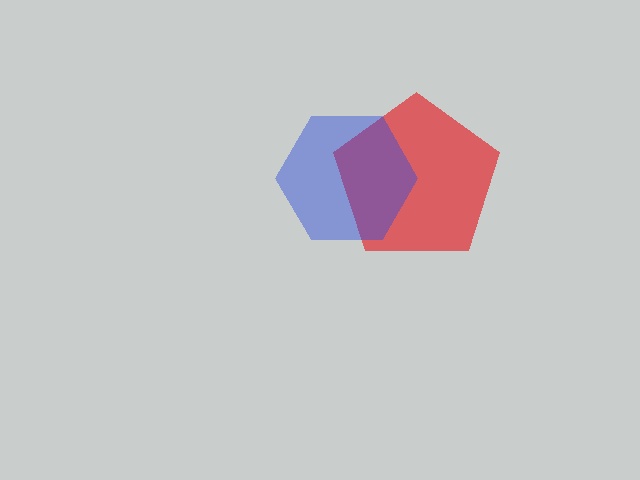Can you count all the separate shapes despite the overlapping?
Yes, there are 2 separate shapes.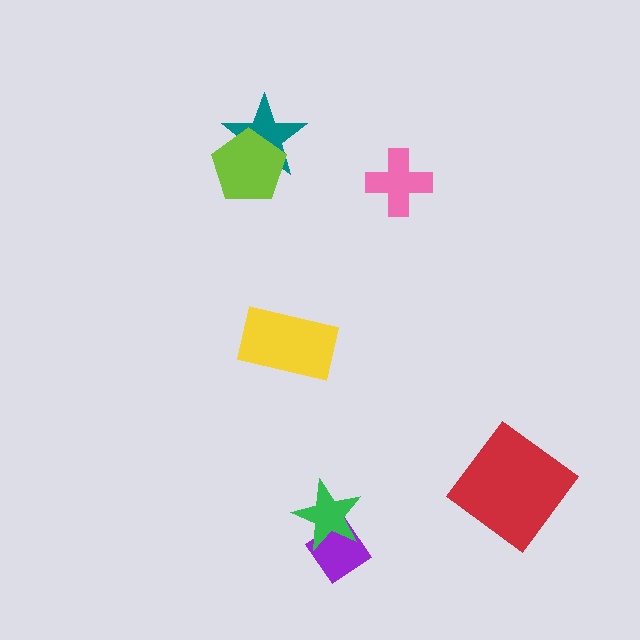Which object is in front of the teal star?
The lime pentagon is in front of the teal star.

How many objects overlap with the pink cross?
0 objects overlap with the pink cross.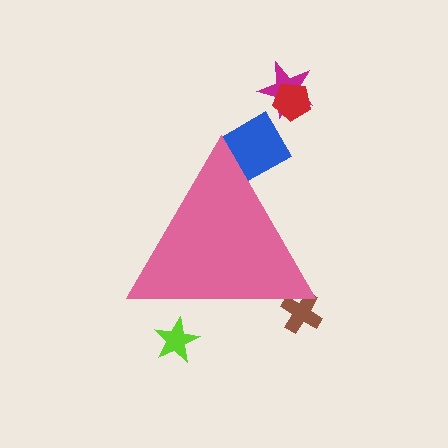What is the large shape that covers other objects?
A pink triangle.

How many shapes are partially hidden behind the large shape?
3 shapes are partially hidden.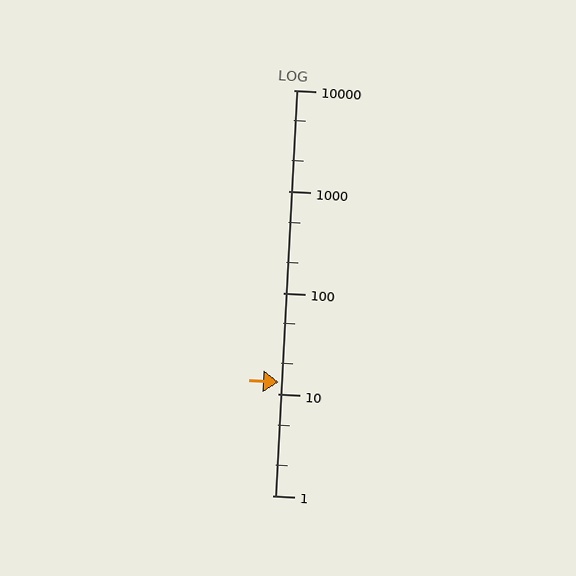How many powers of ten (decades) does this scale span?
The scale spans 4 decades, from 1 to 10000.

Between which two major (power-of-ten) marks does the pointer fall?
The pointer is between 10 and 100.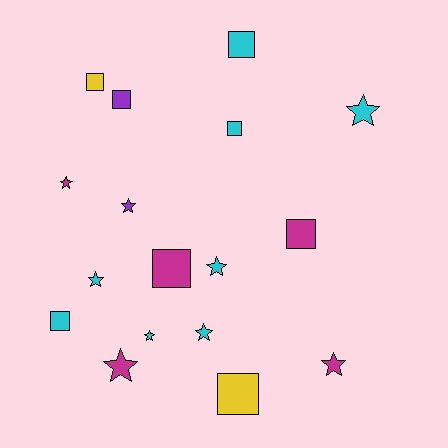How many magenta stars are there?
There are 3 magenta stars.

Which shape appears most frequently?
Star, with 9 objects.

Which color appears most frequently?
Cyan, with 8 objects.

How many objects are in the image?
There are 17 objects.